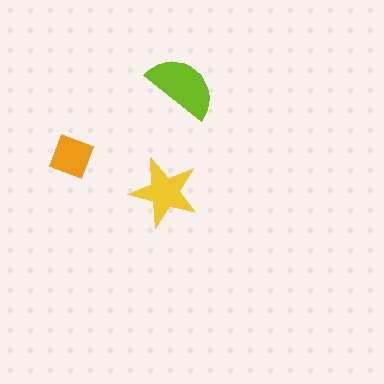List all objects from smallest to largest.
The orange square, the yellow star, the lime semicircle.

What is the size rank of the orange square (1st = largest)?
3rd.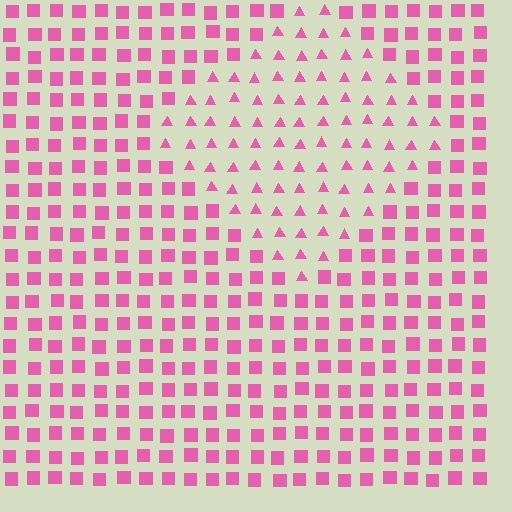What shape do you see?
I see a diamond.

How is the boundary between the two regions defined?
The boundary is defined by a change in element shape: triangles inside vs. squares outside. All elements share the same color and spacing.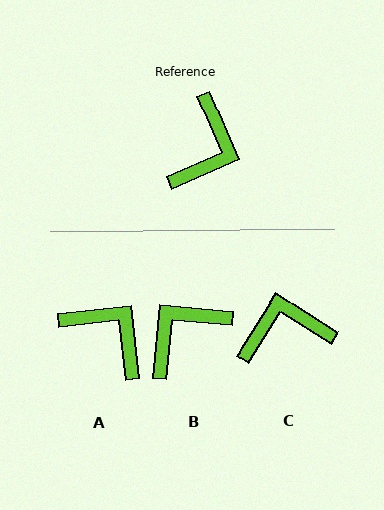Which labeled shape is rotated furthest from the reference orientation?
B, about 151 degrees away.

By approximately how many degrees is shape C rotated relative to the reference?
Approximately 124 degrees counter-clockwise.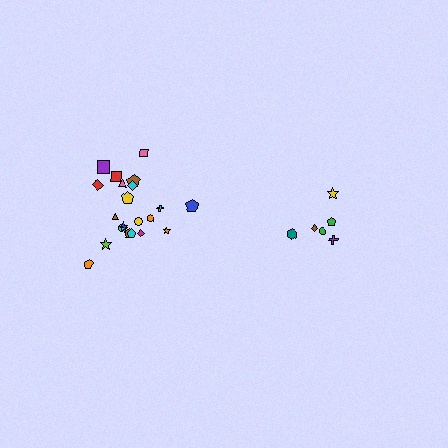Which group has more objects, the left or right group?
The left group.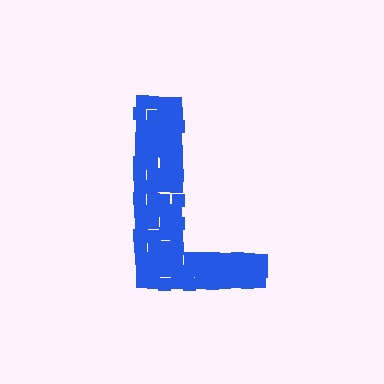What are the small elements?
The small elements are squares.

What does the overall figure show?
The overall figure shows the letter L.